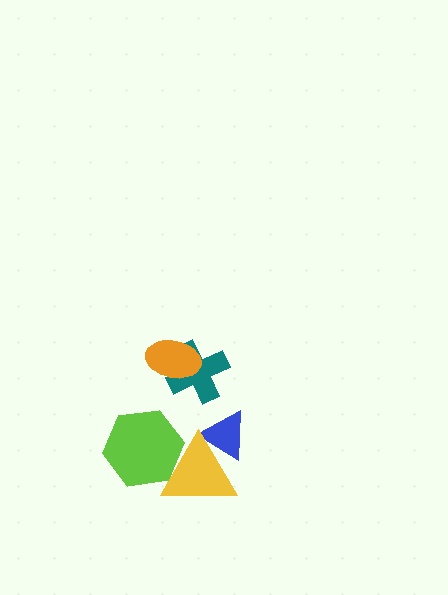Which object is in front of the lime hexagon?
The yellow triangle is in front of the lime hexagon.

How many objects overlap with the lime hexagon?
1 object overlaps with the lime hexagon.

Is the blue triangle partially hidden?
Yes, it is partially covered by another shape.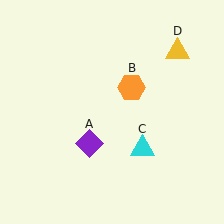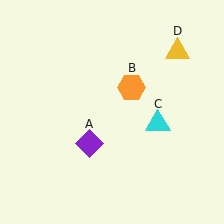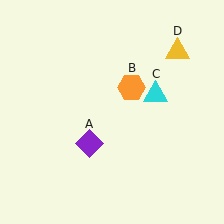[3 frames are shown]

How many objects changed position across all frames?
1 object changed position: cyan triangle (object C).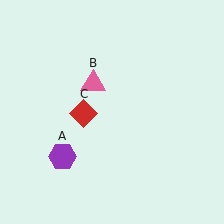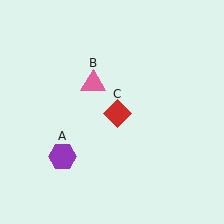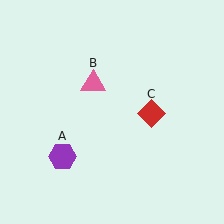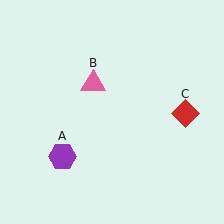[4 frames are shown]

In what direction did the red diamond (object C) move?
The red diamond (object C) moved right.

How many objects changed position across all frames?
1 object changed position: red diamond (object C).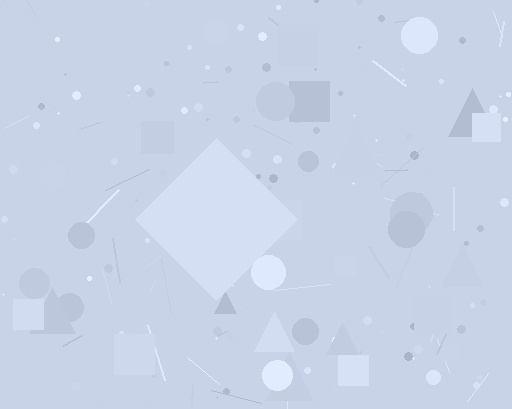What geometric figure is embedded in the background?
A diamond is embedded in the background.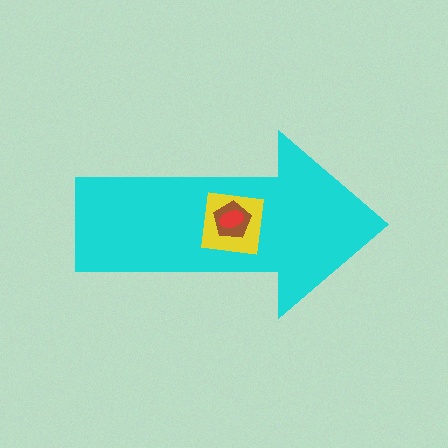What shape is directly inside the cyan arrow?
The yellow square.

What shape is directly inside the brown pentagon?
The red ellipse.